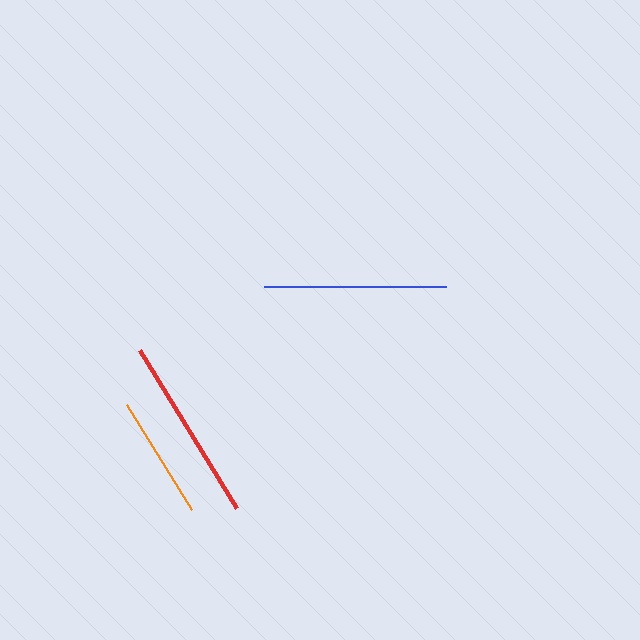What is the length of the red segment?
The red segment is approximately 185 pixels long.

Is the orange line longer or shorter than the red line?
The red line is longer than the orange line.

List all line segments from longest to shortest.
From longest to shortest: red, blue, orange.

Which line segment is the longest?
The red line is the longest at approximately 185 pixels.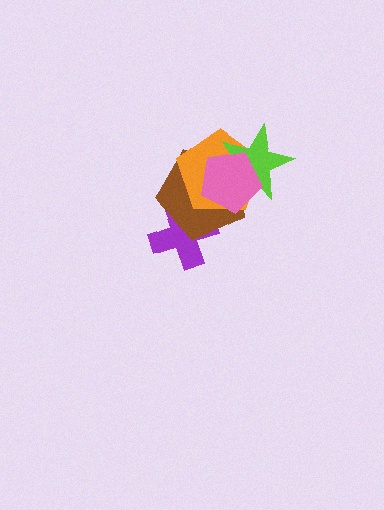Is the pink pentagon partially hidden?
No, no other shape covers it.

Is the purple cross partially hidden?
Yes, it is partially covered by another shape.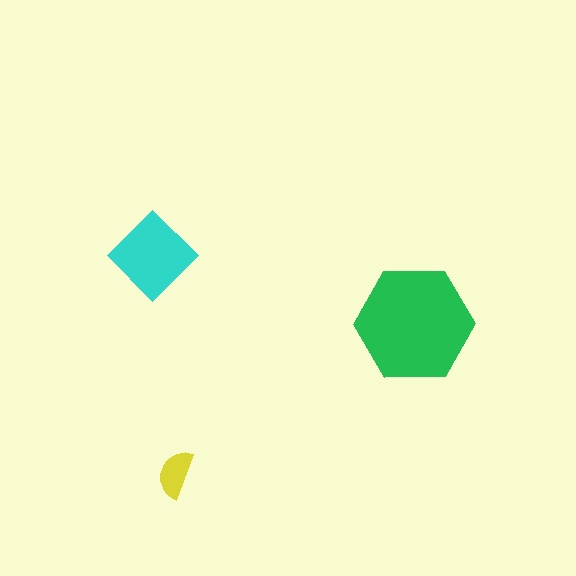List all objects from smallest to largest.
The yellow semicircle, the cyan diamond, the green hexagon.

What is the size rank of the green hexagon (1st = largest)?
1st.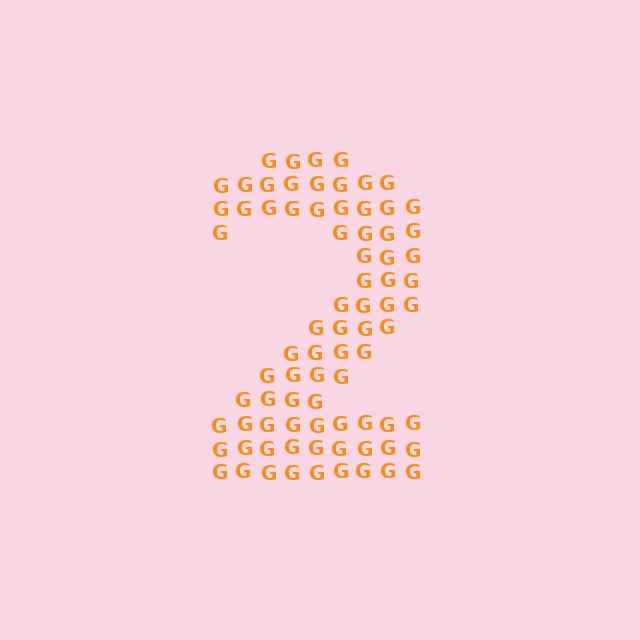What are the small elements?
The small elements are letter G's.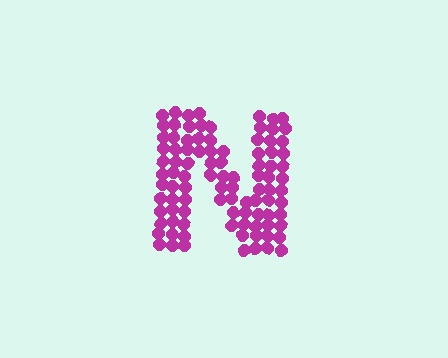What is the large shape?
The large shape is the letter N.